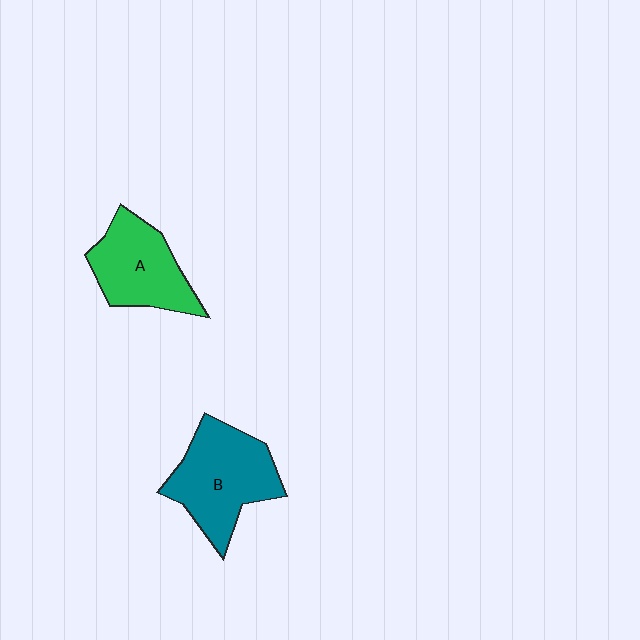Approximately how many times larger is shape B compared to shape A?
Approximately 1.2 times.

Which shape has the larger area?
Shape B (teal).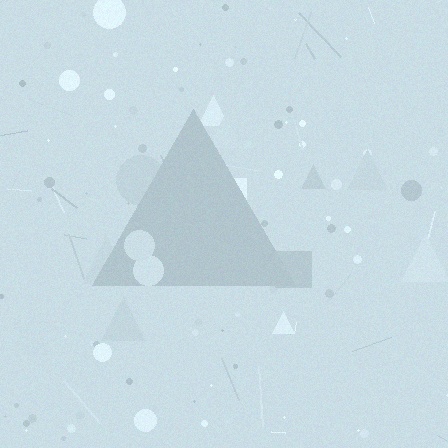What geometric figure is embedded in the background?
A triangle is embedded in the background.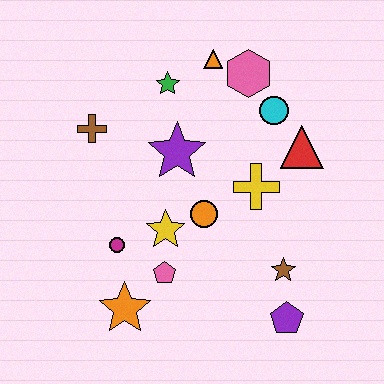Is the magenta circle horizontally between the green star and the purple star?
No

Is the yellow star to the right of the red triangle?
No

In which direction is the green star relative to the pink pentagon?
The green star is above the pink pentagon.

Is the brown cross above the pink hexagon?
No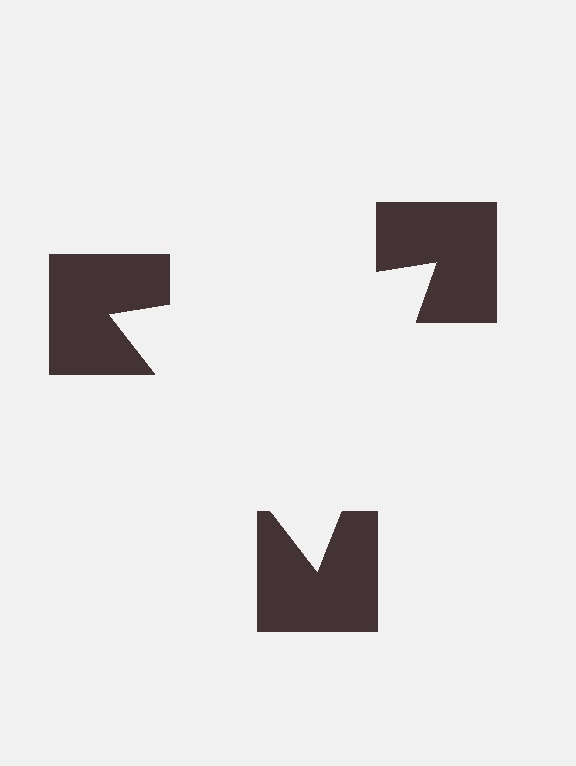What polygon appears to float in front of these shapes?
An illusory triangle — its edges are inferred from the aligned wedge cuts in the notched squares, not physically drawn.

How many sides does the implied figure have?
3 sides.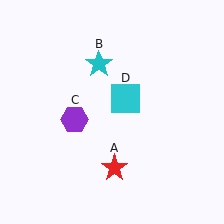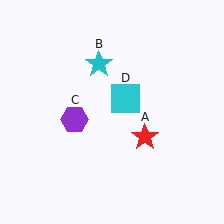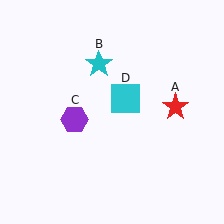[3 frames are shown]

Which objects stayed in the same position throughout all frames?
Cyan star (object B) and purple hexagon (object C) and cyan square (object D) remained stationary.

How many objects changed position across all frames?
1 object changed position: red star (object A).